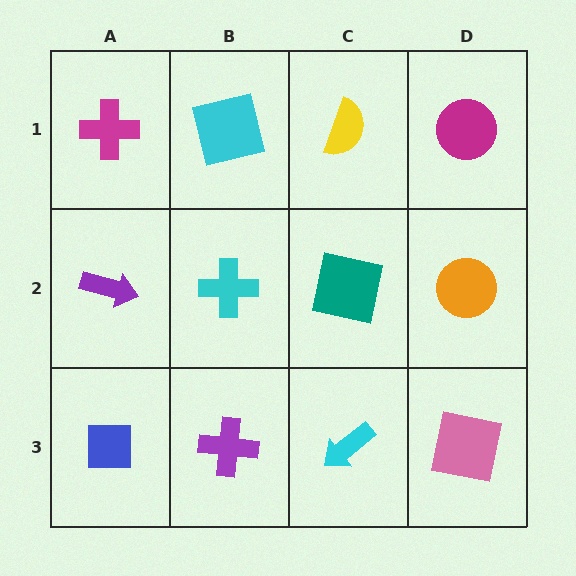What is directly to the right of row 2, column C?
An orange circle.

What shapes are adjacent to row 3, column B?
A cyan cross (row 2, column B), a blue square (row 3, column A), a cyan arrow (row 3, column C).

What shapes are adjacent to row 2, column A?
A magenta cross (row 1, column A), a blue square (row 3, column A), a cyan cross (row 2, column B).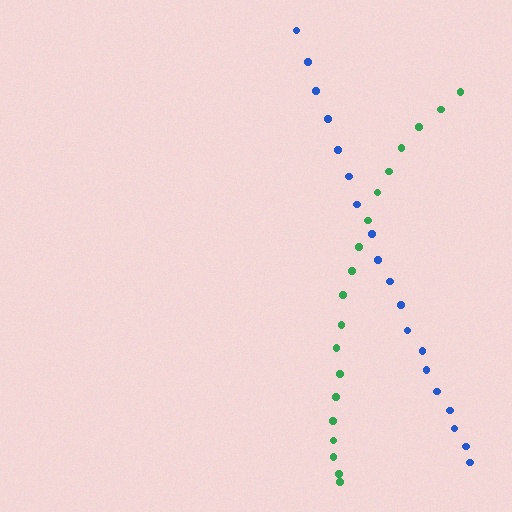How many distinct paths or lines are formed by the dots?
There are 2 distinct paths.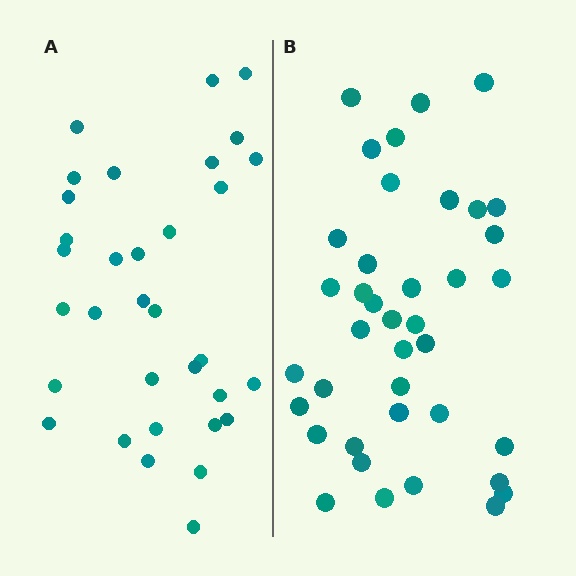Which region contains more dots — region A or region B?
Region B (the right region) has more dots.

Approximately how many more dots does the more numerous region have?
Region B has about 6 more dots than region A.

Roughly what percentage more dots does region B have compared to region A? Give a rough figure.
About 20% more.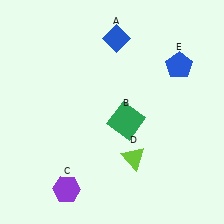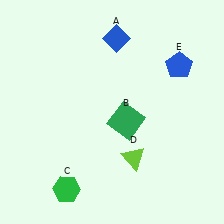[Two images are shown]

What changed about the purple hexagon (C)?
In Image 1, C is purple. In Image 2, it changed to green.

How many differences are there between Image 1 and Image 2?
There is 1 difference between the two images.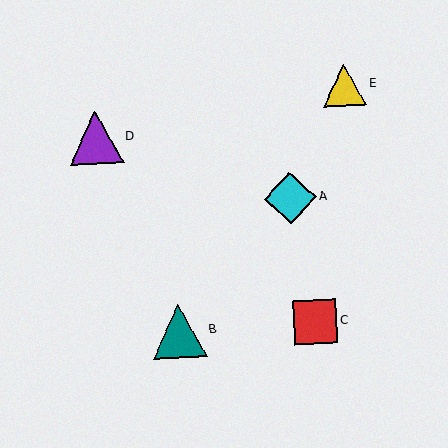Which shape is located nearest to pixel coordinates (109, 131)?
The purple triangle (labeled D) at (96, 138) is nearest to that location.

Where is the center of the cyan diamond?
The center of the cyan diamond is at (290, 198).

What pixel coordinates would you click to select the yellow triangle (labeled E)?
Click at (344, 85) to select the yellow triangle E.